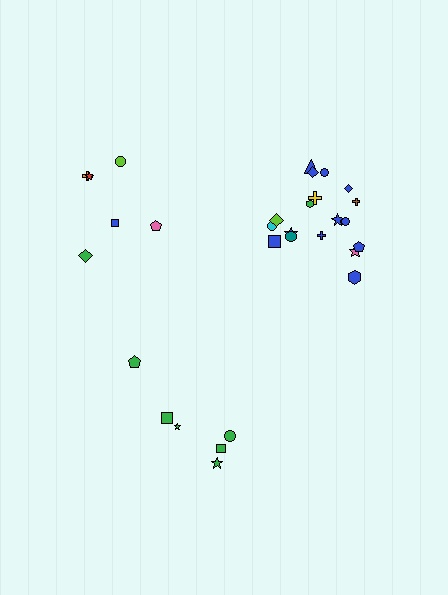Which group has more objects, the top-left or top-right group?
The top-right group.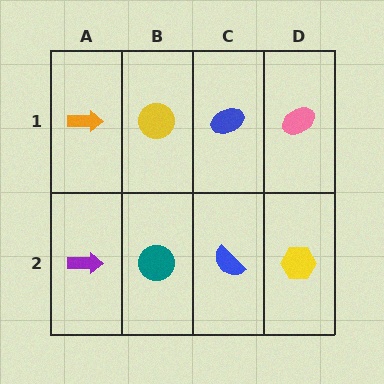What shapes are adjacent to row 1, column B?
A teal circle (row 2, column B), an orange arrow (row 1, column A), a blue ellipse (row 1, column C).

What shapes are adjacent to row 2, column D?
A pink ellipse (row 1, column D), a blue semicircle (row 2, column C).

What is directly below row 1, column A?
A purple arrow.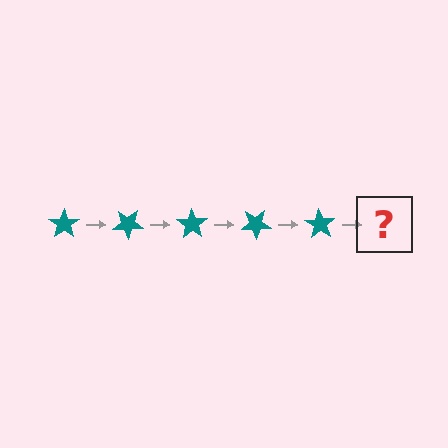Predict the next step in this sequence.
The next step is a teal star rotated 175 degrees.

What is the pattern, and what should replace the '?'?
The pattern is that the star rotates 35 degrees each step. The '?' should be a teal star rotated 175 degrees.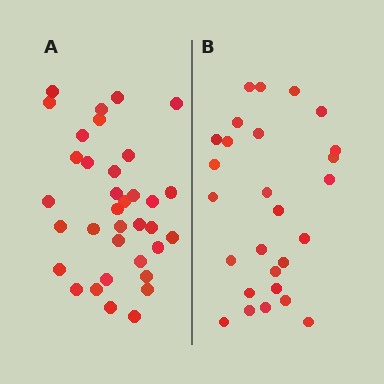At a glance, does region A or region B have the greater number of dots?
Region A (the left region) has more dots.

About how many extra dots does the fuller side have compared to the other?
Region A has roughly 8 or so more dots than region B.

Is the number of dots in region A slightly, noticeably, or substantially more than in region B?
Region A has noticeably more, but not dramatically so. The ratio is roughly 1.3 to 1.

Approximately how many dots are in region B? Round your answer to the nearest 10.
About 30 dots. (The exact count is 27, which rounds to 30.)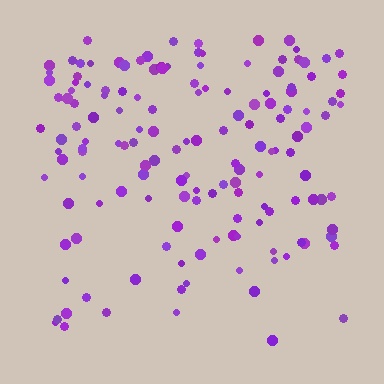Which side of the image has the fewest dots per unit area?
The bottom.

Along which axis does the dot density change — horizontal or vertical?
Vertical.